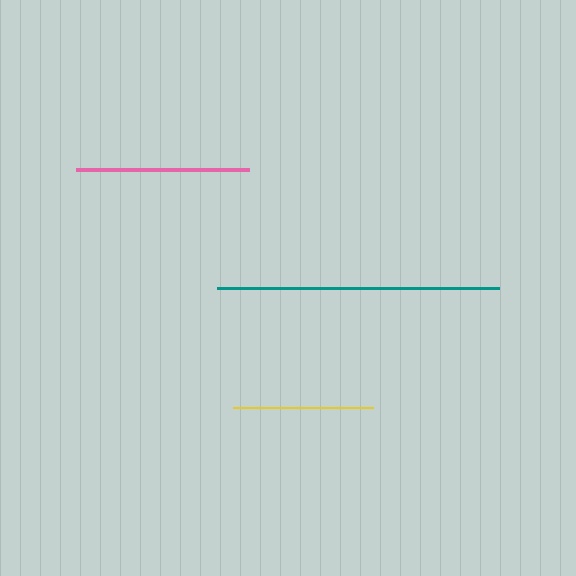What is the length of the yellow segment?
The yellow segment is approximately 139 pixels long.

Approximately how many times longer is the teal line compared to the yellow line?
The teal line is approximately 2.0 times the length of the yellow line.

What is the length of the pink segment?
The pink segment is approximately 173 pixels long.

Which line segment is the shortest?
The yellow line is the shortest at approximately 139 pixels.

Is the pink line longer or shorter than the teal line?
The teal line is longer than the pink line.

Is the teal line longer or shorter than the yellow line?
The teal line is longer than the yellow line.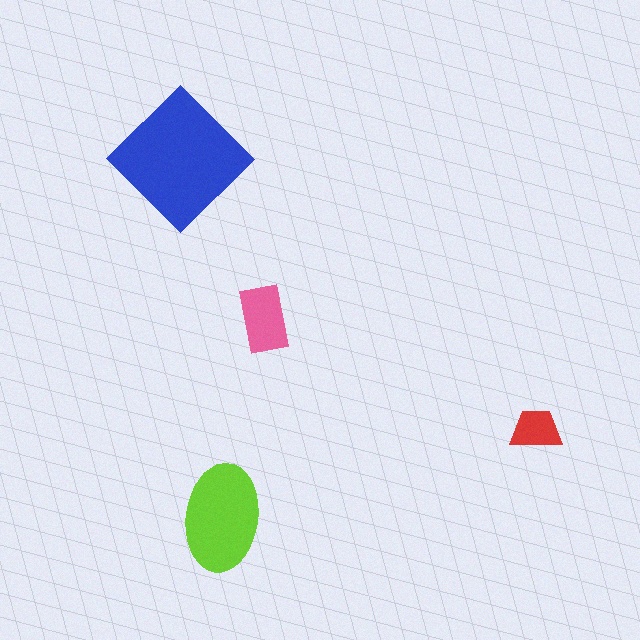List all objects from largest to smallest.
The blue diamond, the lime ellipse, the pink rectangle, the red trapezoid.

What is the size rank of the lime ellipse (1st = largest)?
2nd.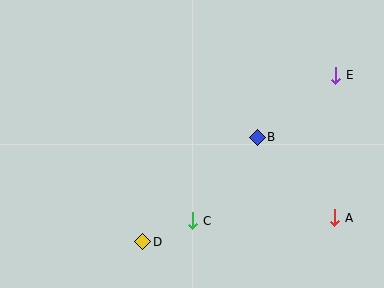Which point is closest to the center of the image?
Point B at (257, 137) is closest to the center.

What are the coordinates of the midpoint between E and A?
The midpoint between E and A is at (335, 147).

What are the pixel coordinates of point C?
Point C is at (193, 221).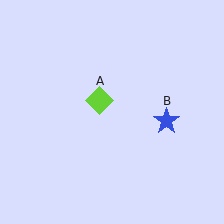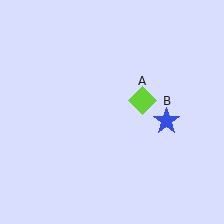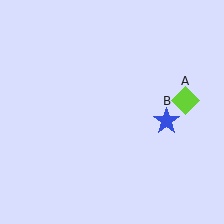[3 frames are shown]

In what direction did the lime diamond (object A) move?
The lime diamond (object A) moved right.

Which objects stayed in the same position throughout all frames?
Blue star (object B) remained stationary.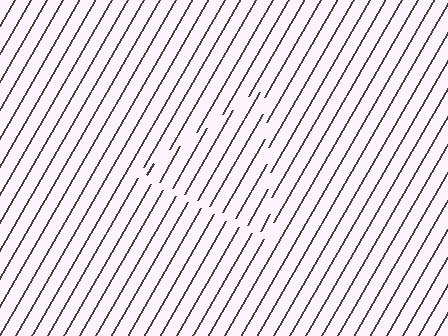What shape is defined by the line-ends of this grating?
An illusory triangle. The interior of the shape contains the same grating, shifted by half a period — the contour is defined by the phase discontinuity where line-ends from the inner and outer gratings abut.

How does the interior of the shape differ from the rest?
The interior of the shape contains the same grating, shifted by half a period — the contour is defined by the phase discontinuity where line-ends from the inner and outer gratings abut.